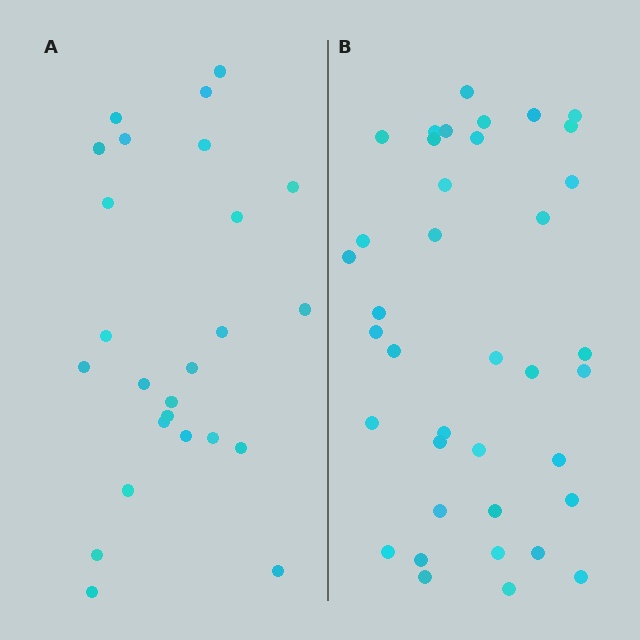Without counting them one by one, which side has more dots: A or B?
Region B (the right region) has more dots.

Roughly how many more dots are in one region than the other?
Region B has approximately 15 more dots than region A.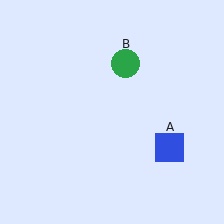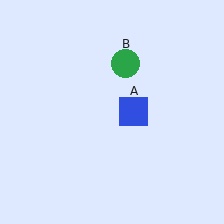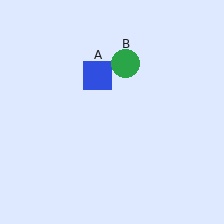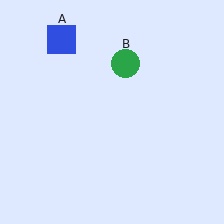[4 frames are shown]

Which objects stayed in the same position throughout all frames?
Green circle (object B) remained stationary.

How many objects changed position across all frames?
1 object changed position: blue square (object A).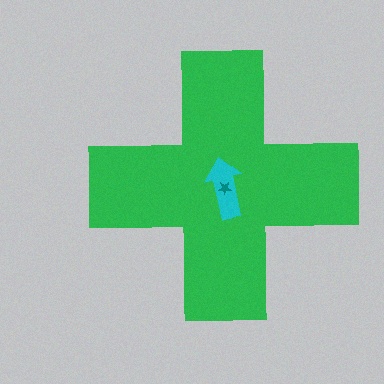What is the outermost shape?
The green cross.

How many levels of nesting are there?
3.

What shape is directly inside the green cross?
The cyan arrow.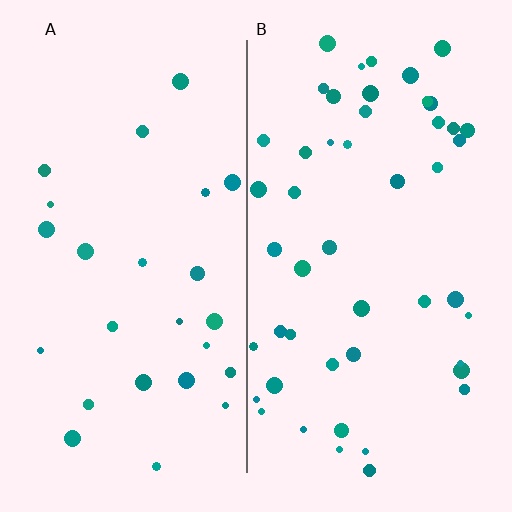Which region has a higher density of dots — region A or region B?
B (the right).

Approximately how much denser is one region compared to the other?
Approximately 1.9× — region B over region A.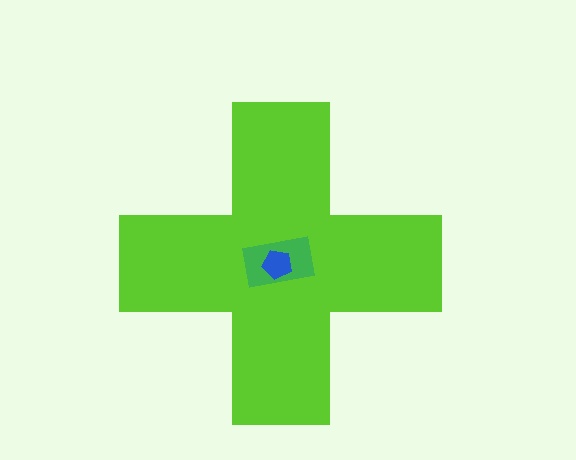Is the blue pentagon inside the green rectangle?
Yes.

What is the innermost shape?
The blue pentagon.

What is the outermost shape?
The lime cross.